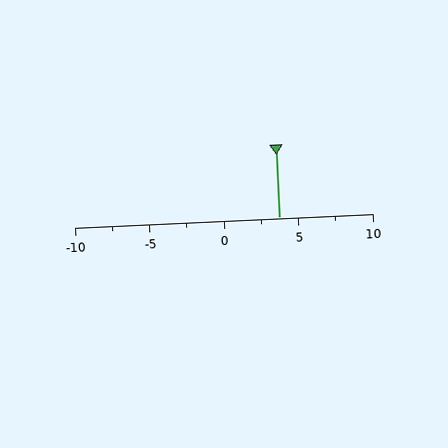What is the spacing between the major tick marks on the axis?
The major ticks are spaced 5 apart.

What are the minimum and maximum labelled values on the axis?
The axis runs from -10 to 10.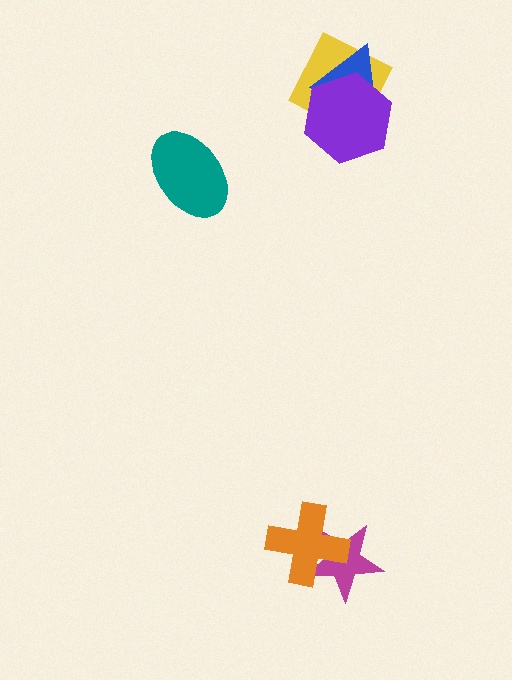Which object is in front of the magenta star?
The orange cross is in front of the magenta star.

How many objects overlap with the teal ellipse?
0 objects overlap with the teal ellipse.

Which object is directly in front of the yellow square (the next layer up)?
The blue triangle is directly in front of the yellow square.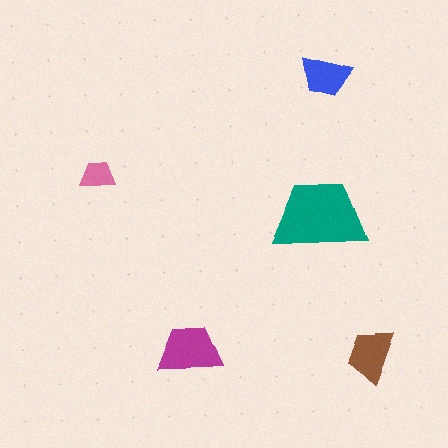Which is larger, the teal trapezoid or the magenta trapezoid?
The teal one.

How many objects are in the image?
There are 5 objects in the image.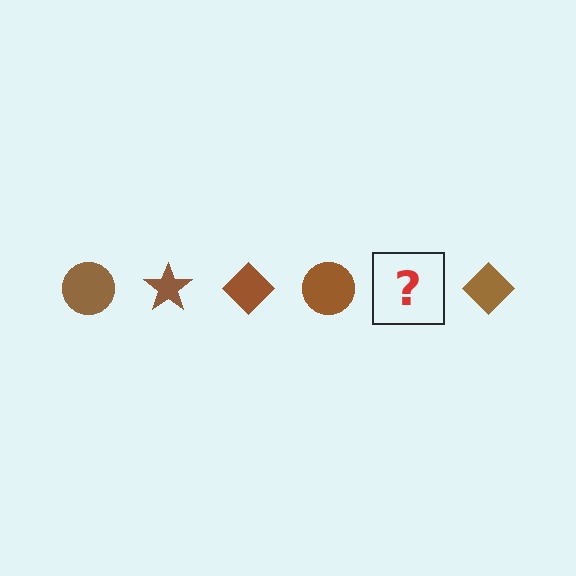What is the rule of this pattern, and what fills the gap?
The rule is that the pattern cycles through circle, star, diamond shapes in brown. The gap should be filled with a brown star.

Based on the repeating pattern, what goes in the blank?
The blank should be a brown star.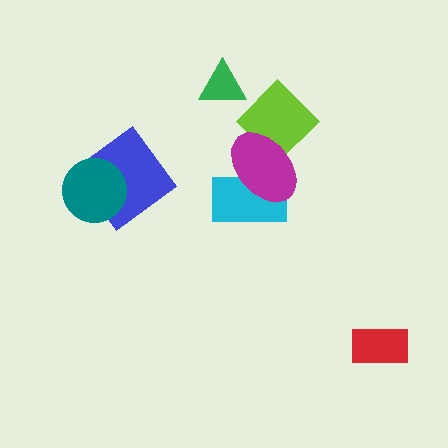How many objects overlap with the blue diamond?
1 object overlaps with the blue diamond.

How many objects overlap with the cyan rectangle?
1 object overlaps with the cyan rectangle.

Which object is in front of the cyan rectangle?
The magenta ellipse is in front of the cyan rectangle.